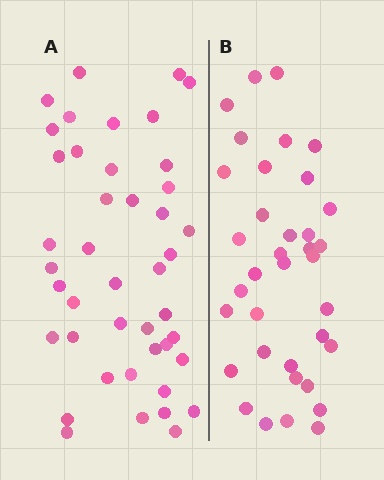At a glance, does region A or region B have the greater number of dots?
Region A (the left region) has more dots.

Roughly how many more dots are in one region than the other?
Region A has roughly 8 or so more dots than region B.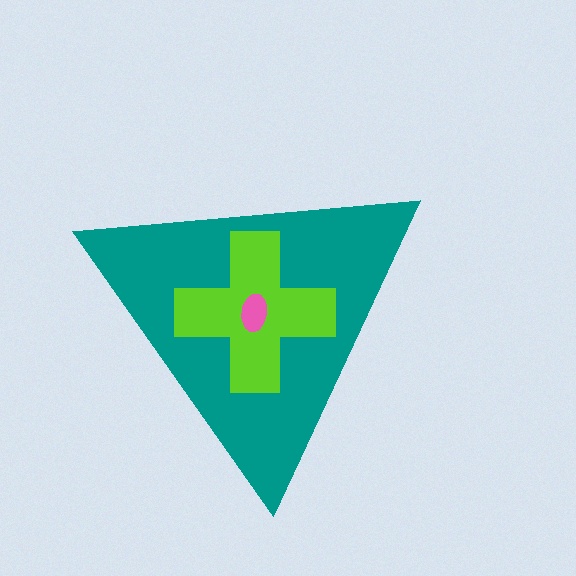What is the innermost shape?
The pink ellipse.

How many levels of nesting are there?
3.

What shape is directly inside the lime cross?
The pink ellipse.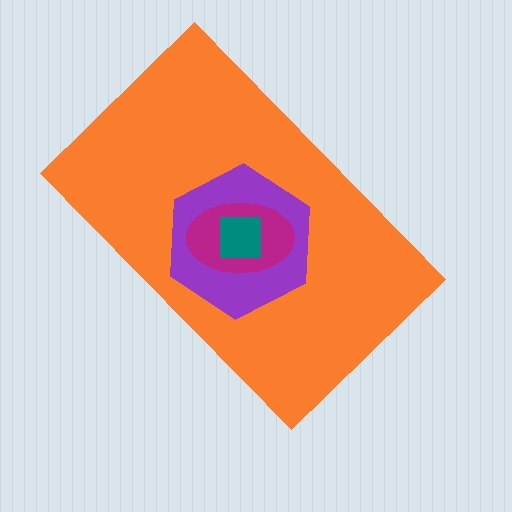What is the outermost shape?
The orange rectangle.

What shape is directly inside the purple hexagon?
The magenta ellipse.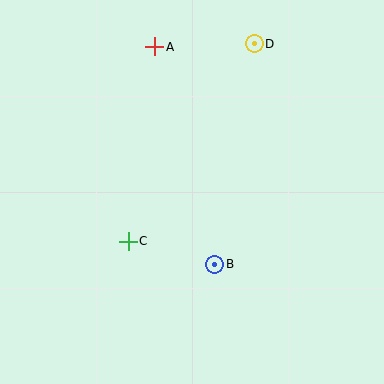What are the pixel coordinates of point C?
Point C is at (128, 241).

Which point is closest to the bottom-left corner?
Point C is closest to the bottom-left corner.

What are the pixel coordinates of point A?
Point A is at (155, 47).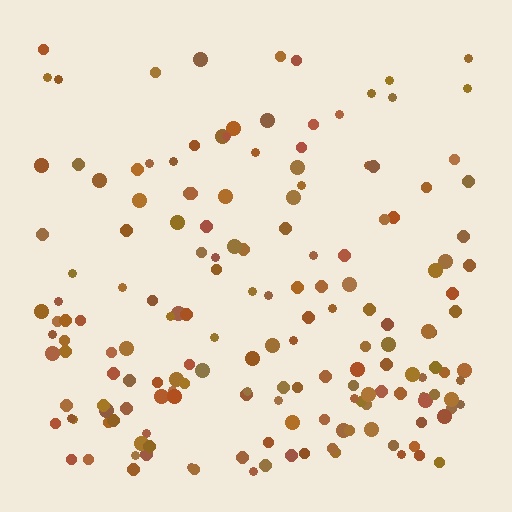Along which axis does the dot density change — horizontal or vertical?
Vertical.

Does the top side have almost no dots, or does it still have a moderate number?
Still a moderate number, just noticeably fewer than the bottom.